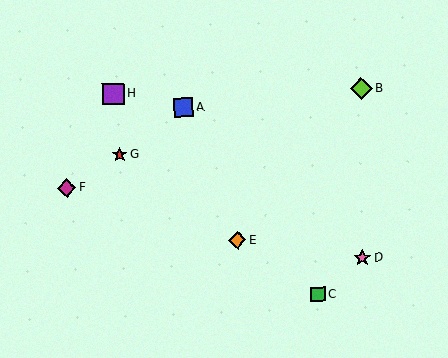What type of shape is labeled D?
Shape D is a pink star.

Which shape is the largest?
The lime diamond (labeled B) is the largest.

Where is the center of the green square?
The center of the green square is at (318, 294).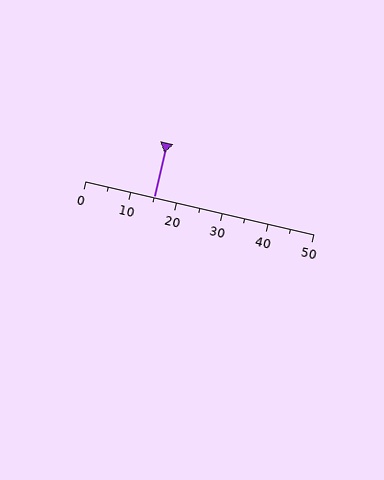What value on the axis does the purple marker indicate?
The marker indicates approximately 15.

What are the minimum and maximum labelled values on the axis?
The axis runs from 0 to 50.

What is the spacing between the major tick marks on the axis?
The major ticks are spaced 10 apart.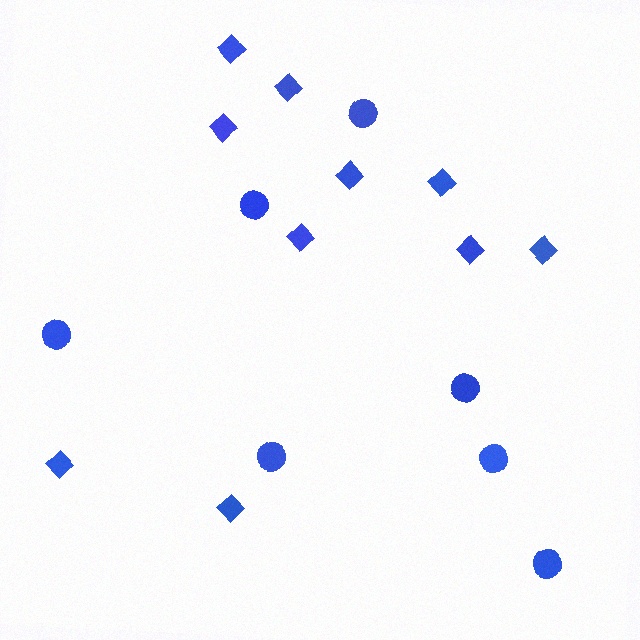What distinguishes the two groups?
There are 2 groups: one group of diamonds (10) and one group of circles (7).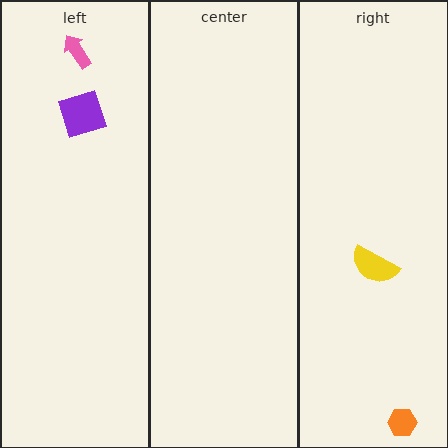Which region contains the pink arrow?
The left region.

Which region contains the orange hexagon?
The right region.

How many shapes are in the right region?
2.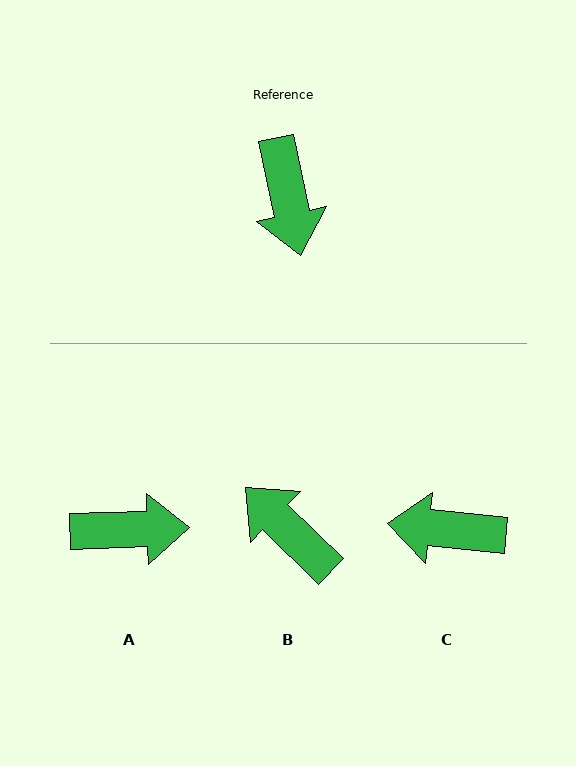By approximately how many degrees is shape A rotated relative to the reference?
Approximately 80 degrees counter-clockwise.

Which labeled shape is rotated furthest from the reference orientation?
B, about 146 degrees away.